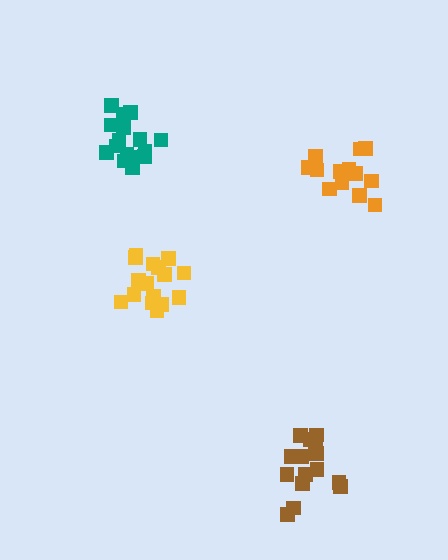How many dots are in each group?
Group 1: 15 dots, Group 2: 16 dots, Group 3: 14 dots, Group 4: 16 dots (61 total).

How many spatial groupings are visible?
There are 4 spatial groupings.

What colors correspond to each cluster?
The clusters are colored: brown, teal, orange, yellow.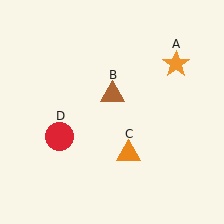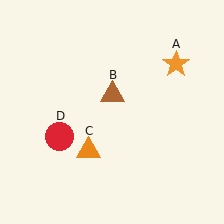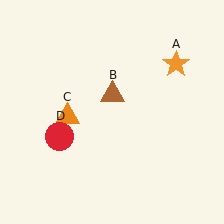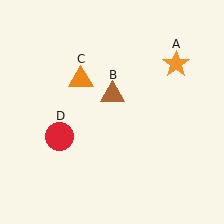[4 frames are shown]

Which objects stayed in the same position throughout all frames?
Orange star (object A) and brown triangle (object B) and red circle (object D) remained stationary.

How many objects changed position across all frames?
1 object changed position: orange triangle (object C).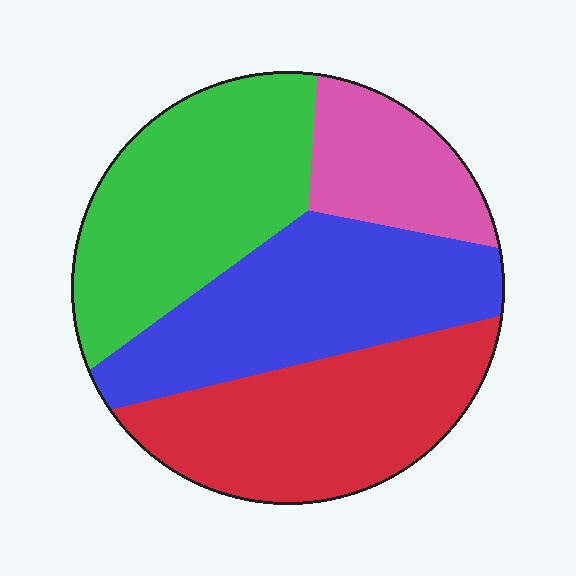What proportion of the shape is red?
Red covers 28% of the shape.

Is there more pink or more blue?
Blue.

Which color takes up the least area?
Pink, at roughly 15%.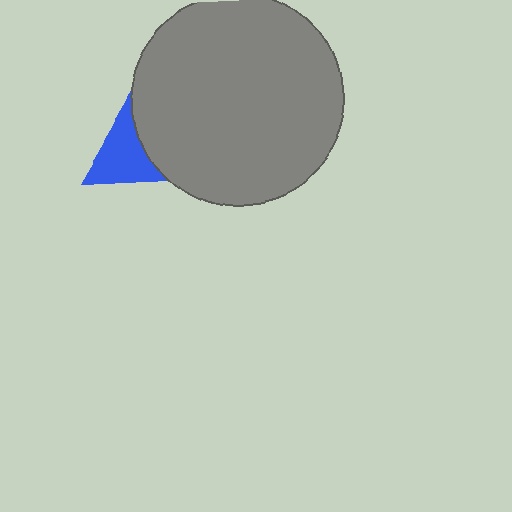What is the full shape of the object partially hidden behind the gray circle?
The partially hidden object is a blue triangle.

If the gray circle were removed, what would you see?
You would see the complete blue triangle.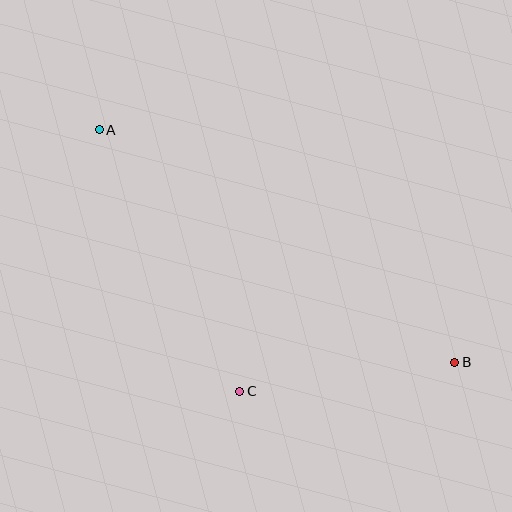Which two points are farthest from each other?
Points A and B are farthest from each other.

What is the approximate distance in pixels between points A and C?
The distance between A and C is approximately 297 pixels.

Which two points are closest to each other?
Points B and C are closest to each other.